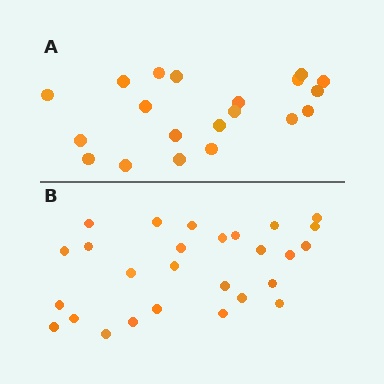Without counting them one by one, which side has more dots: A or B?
Region B (the bottom region) has more dots.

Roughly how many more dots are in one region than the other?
Region B has roughly 8 or so more dots than region A.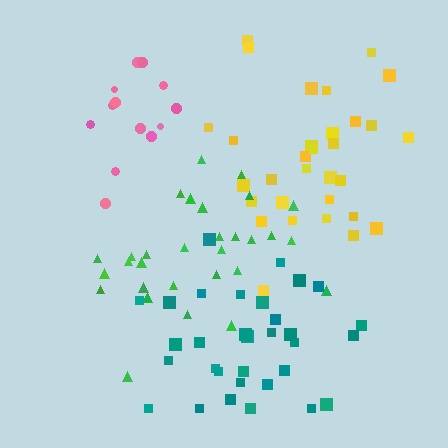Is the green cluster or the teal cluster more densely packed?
Teal.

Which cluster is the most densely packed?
Pink.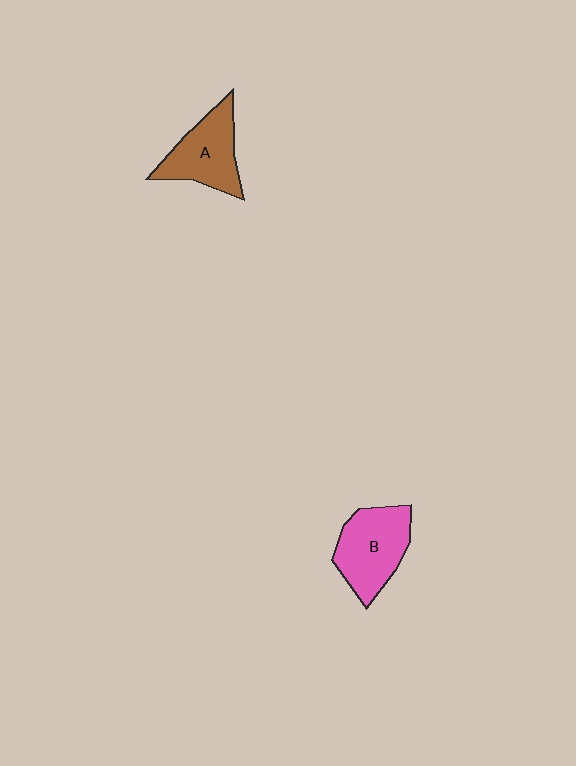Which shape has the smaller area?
Shape A (brown).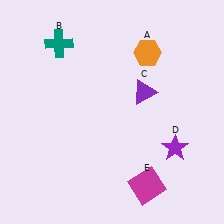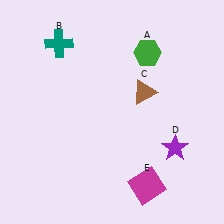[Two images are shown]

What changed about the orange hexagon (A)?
In Image 1, A is orange. In Image 2, it changed to green.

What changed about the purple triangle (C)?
In Image 1, C is purple. In Image 2, it changed to brown.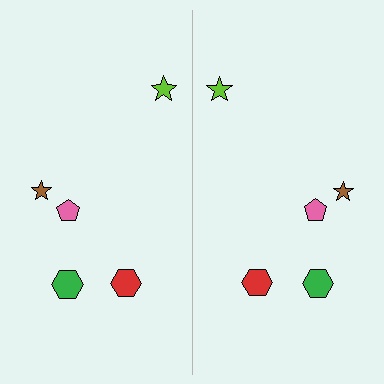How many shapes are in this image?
There are 10 shapes in this image.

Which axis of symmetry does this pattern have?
The pattern has a vertical axis of symmetry running through the center of the image.